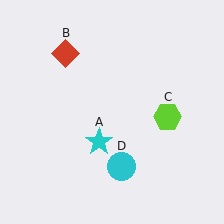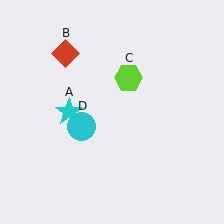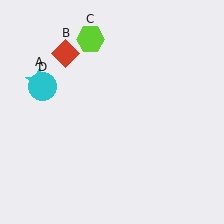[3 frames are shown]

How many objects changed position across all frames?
3 objects changed position: cyan star (object A), lime hexagon (object C), cyan circle (object D).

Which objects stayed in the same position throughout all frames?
Red diamond (object B) remained stationary.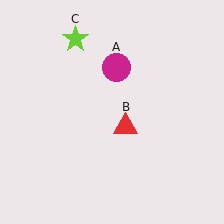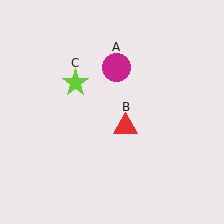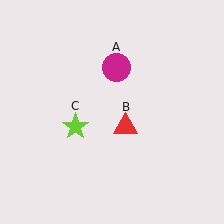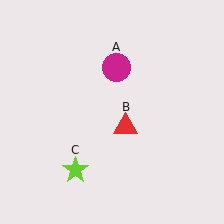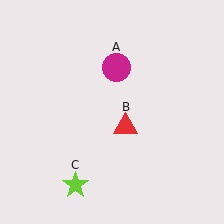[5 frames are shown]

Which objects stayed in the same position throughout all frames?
Magenta circle (object A) and red triangle (object B) remained stationary.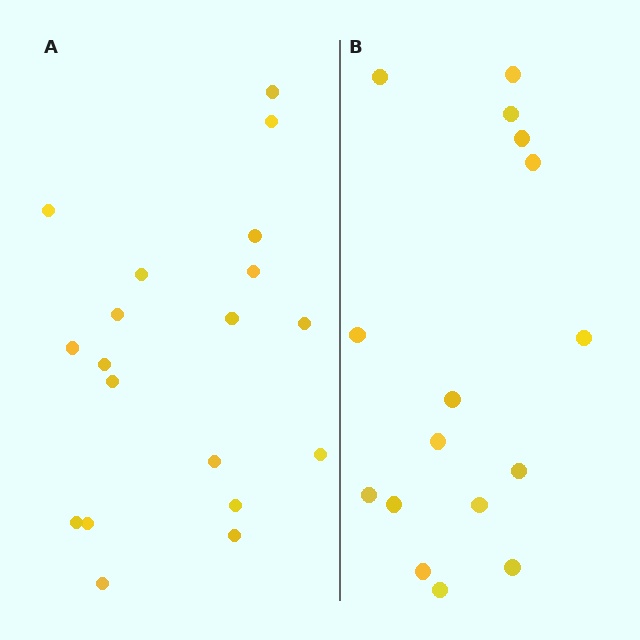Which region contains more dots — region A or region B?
Region A (the left region) has more dots.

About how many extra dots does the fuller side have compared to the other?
Region A has just a few more — roughly 2 or 3 more dots than region B.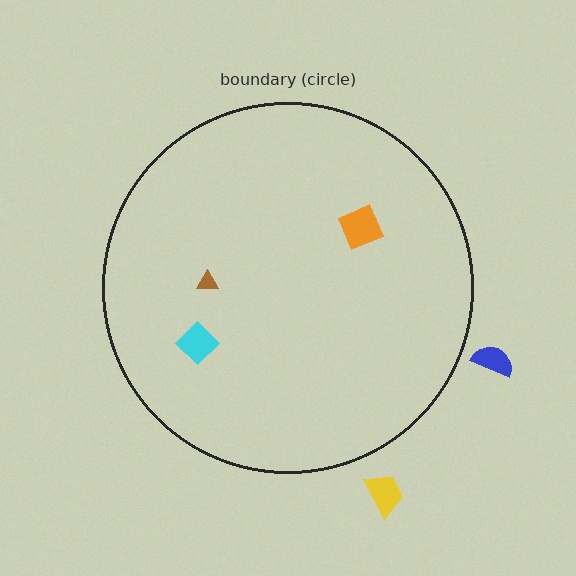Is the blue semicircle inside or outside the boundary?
Outside.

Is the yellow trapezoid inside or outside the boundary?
Outside.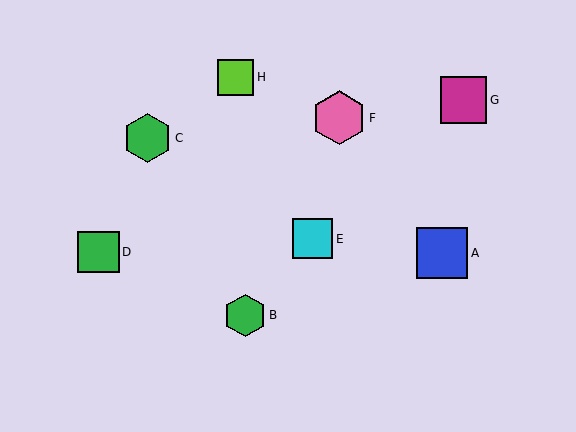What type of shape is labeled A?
Shape A is a blue square.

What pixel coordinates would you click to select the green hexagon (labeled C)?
Click at (148, 138) to select the green hexagon C.